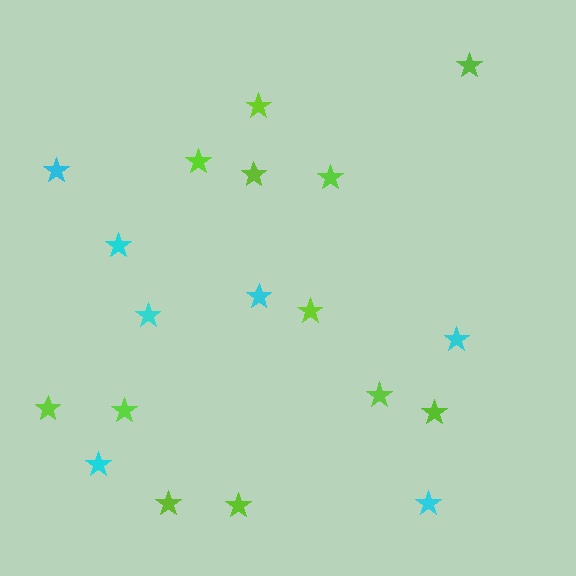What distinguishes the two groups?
There are 2 groups: one group of lime stars (12) and one group of cyan stars (7).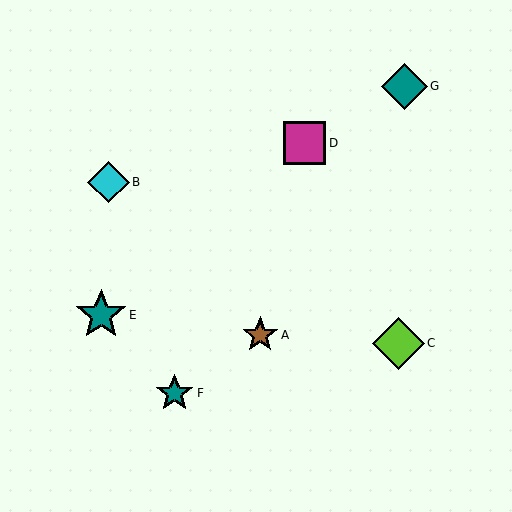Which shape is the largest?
The lime diamond (labeled C) is the largest.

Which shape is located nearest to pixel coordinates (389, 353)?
The lime diamond (labeled C) at (398, 343) is nearest to that location.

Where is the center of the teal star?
The center of the teal star is at (101, 315).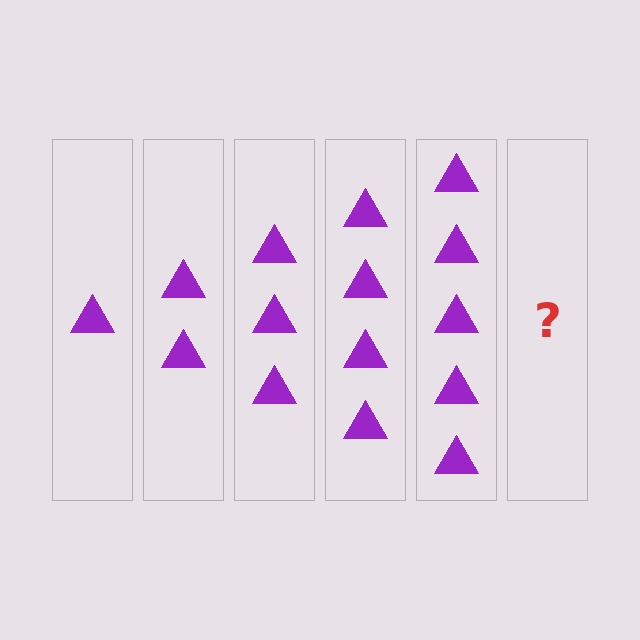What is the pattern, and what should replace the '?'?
The pattern is that each step adds one more triangle. The '?' should be 6 triangles.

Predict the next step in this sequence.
The next step is 6 triangles.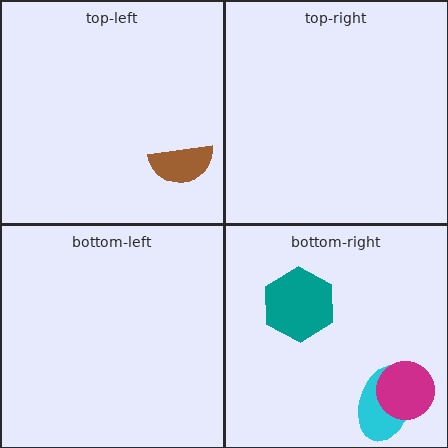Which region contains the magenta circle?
The bottom-right region.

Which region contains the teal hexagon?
The bottom-right region.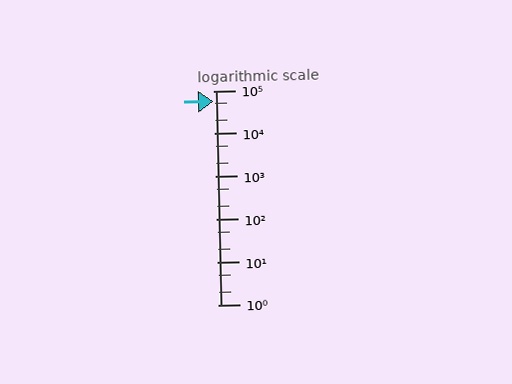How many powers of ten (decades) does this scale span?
The scale spans 5 decades, from 1 to 100000.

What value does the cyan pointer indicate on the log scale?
The pointer indicates approximately 57000.